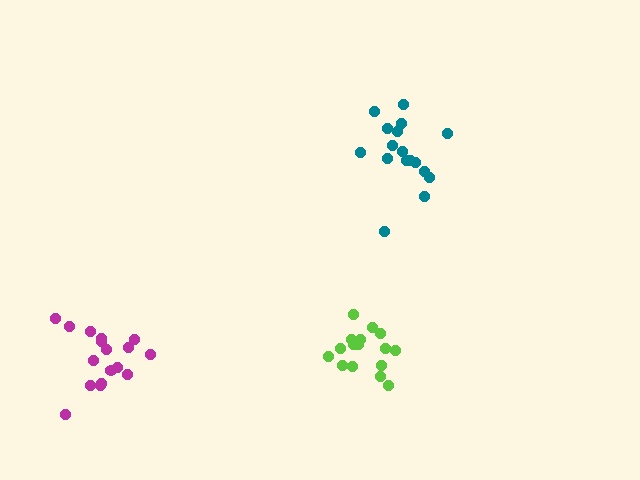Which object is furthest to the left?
The magenta cluster is leftmost.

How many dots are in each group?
Group 1: 16 dots, Group 2: 17 dots, Group 3: 17 dots (50 total).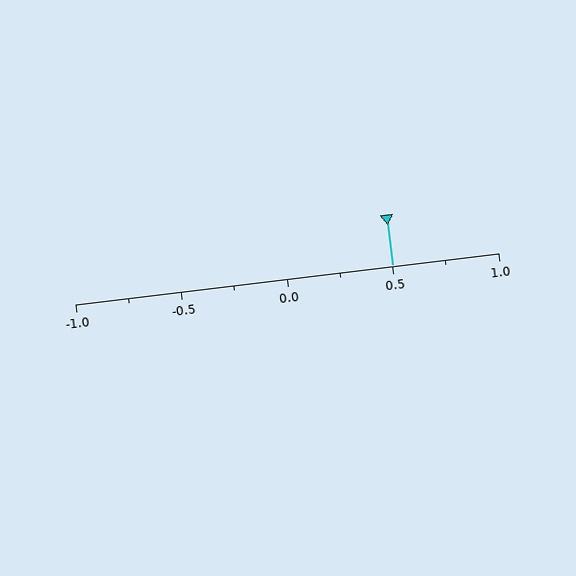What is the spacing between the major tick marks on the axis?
The major ticks are spaced 0.5 apart.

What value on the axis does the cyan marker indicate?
The marker indicates approximately 0.5.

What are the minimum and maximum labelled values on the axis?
The axis runs from -1.0 to 1.0.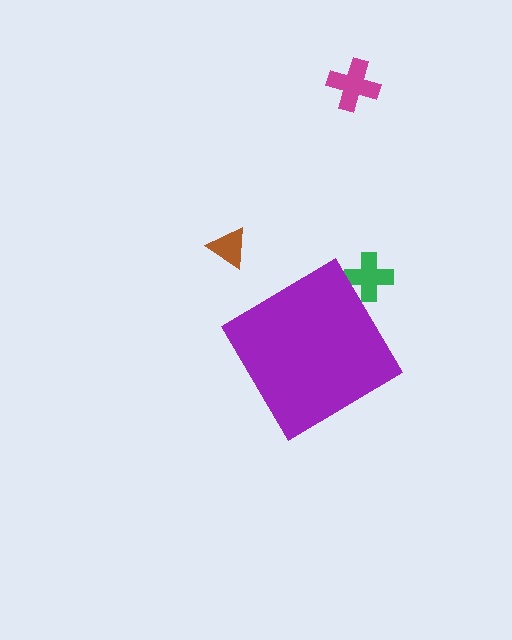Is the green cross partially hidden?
Yes, the green cross is partially hidden behind the purple diamond.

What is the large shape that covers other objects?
A purple diamond.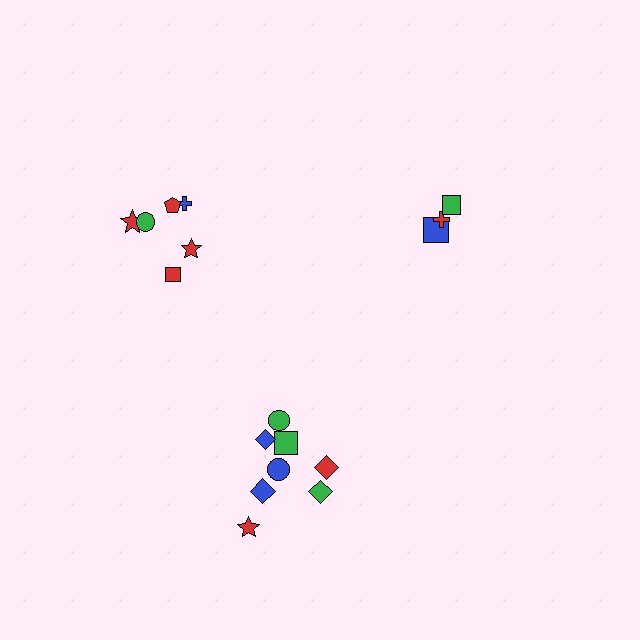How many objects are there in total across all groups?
There are 17 objects.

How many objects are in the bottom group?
There are 8 objects.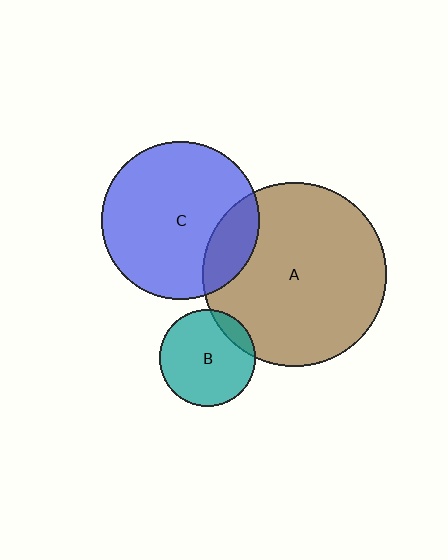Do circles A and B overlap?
Yes.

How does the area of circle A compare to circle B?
Approximately 3.6 times.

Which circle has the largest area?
Circle A (brown).